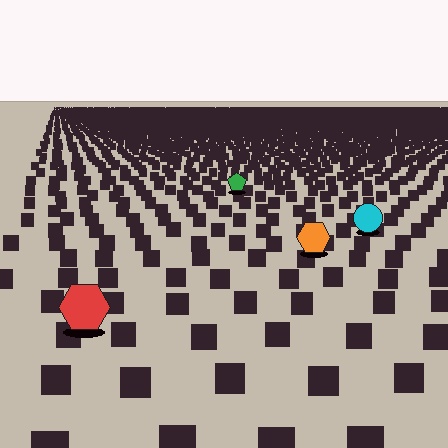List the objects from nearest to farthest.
From nearest to farthest: the red hexagon, the orange hexagon, the cyan circle, the green pentagon.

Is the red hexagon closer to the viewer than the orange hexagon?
Yes. The red hexagon is closer — you can tell from the texture gradient: the ground texture is coarser near it.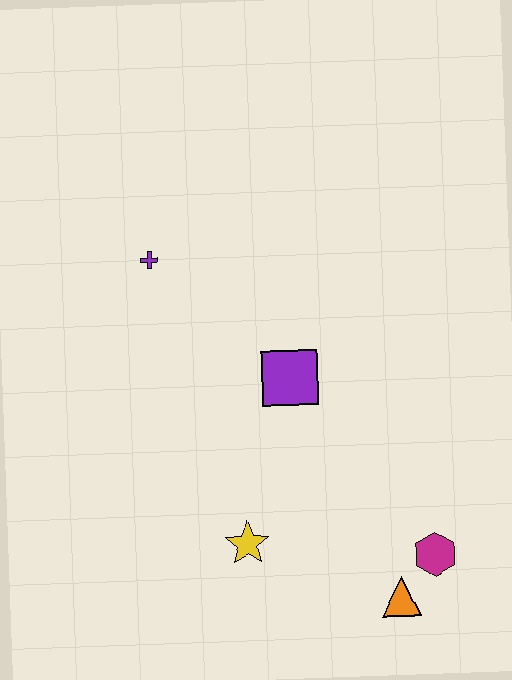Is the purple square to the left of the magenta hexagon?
Yes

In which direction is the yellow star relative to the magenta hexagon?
The yellow star is to the left of the magenta hexagon.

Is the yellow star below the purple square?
Yes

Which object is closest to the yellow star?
The orange triangle is closest to the yellow star.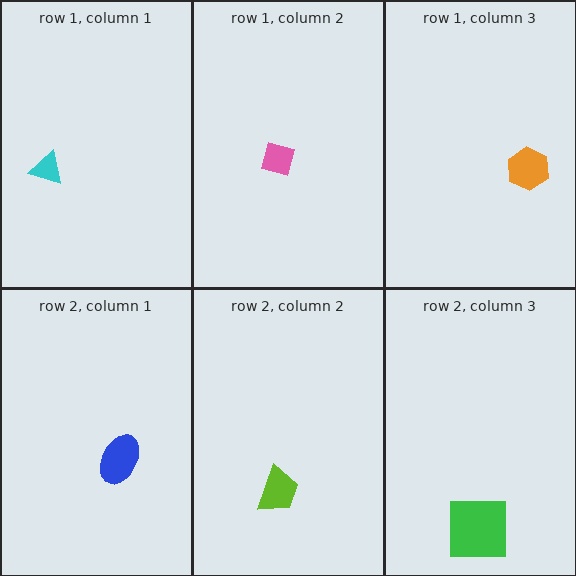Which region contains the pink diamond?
The row 1, column 2 region.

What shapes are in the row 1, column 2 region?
The pink diamond.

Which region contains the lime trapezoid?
The row 2, column 2 region.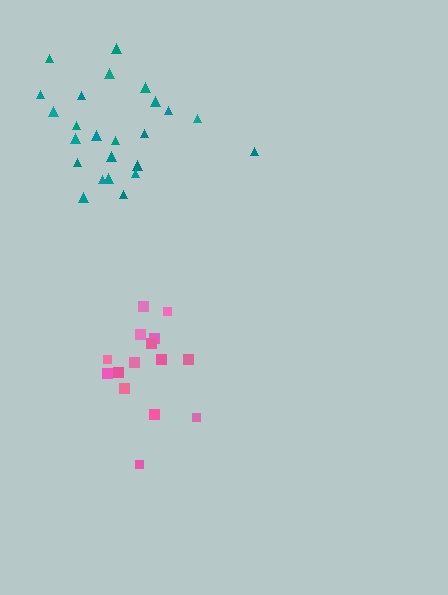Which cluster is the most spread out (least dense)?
Pink.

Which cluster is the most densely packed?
Teal.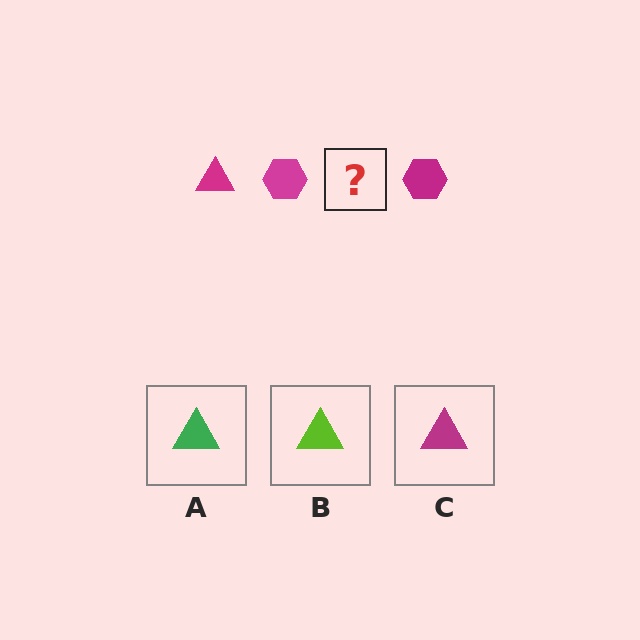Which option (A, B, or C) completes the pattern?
C.